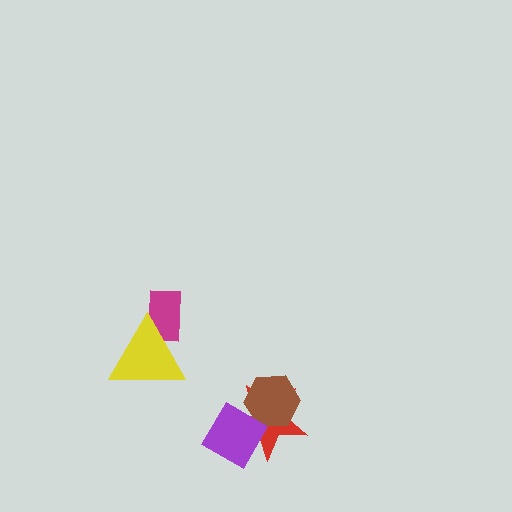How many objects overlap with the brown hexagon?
2 objects overlap with the brown hexagon.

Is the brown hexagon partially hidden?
Yes, it is partially covered by another shape.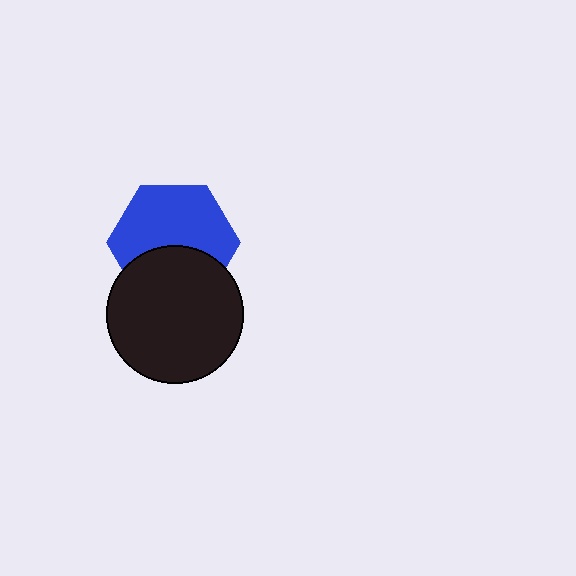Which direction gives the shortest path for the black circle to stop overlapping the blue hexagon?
Moving down gives the shortest separation.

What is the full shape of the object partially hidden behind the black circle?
The partially hidden object is a blue hexagon.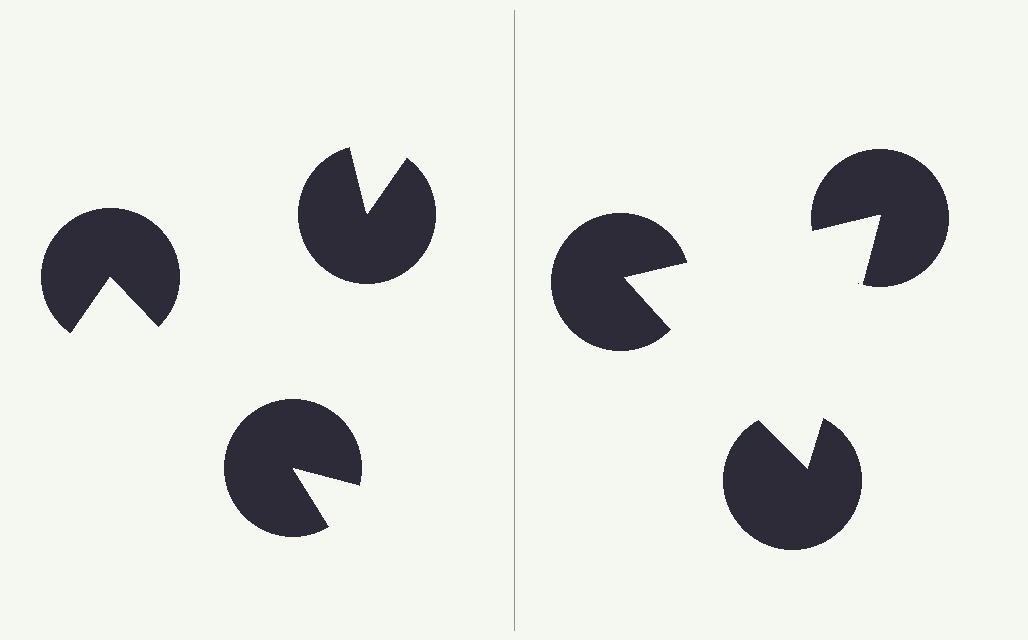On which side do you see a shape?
An illusory triangle appears on the right side. On the left side the wedge cuts are rotated, so no coherent shape forms.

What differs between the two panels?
The pac-man discs are positioned identically on both sides; only the wedge orientations differ. On the right they align to a triangle; on the left they are misaligned.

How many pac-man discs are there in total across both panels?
6 — 3 on each side.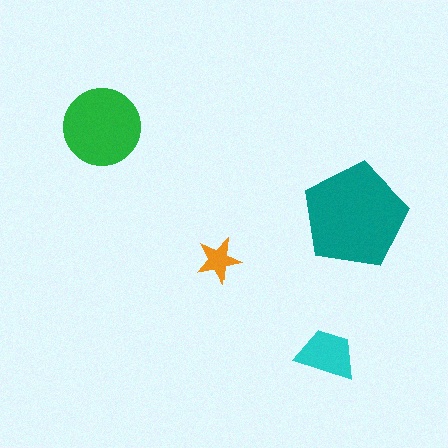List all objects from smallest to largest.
The orange star, the cyan trapezoid, the green circle, the teal pentagon.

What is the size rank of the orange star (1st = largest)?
4th.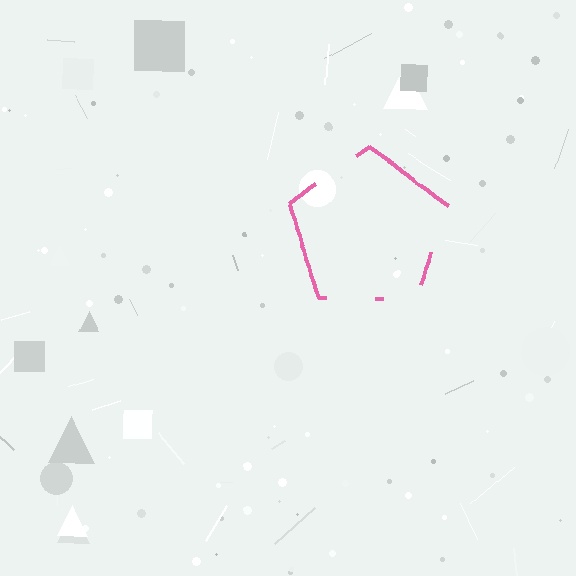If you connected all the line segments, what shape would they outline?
They would outline a pentagon.